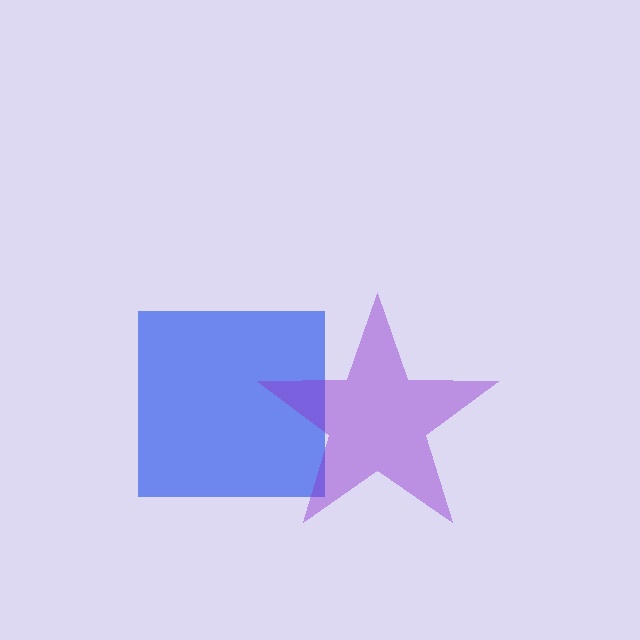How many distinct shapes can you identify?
There are 2 distinct shapes: a blue square, a purple star.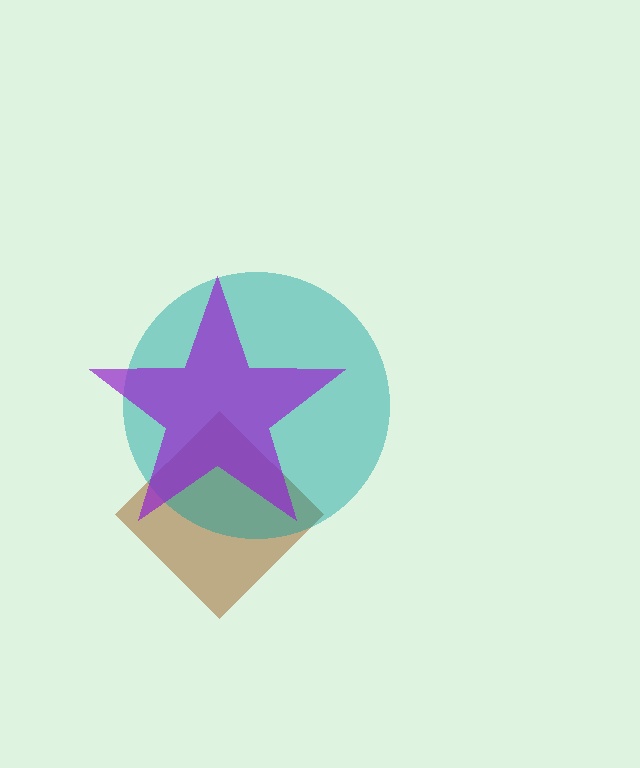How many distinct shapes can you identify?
There are 3 distinct shapes: a brown diamond, a teal circle, a purple star.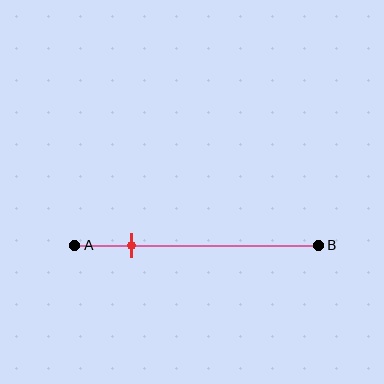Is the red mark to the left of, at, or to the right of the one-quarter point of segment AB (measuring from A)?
The red mark is approximately at the one-quarter point of segment AB.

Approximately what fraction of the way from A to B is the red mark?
The red mark is approximately 25% of the way from A to B.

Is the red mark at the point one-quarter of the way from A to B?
Yes, the mark is approximately at the one-quarter point.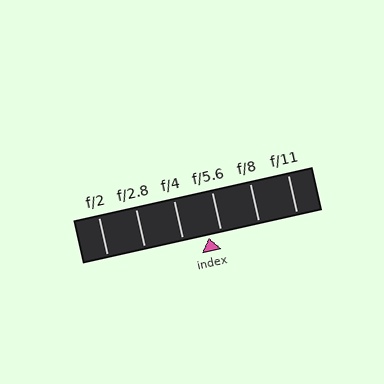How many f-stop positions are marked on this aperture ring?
There are 6 f-stop positions marked.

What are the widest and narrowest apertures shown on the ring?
The widest aperture shown is f/2 and the narrowest is f/11.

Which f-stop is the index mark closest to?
The index mark is closest to f/5.6.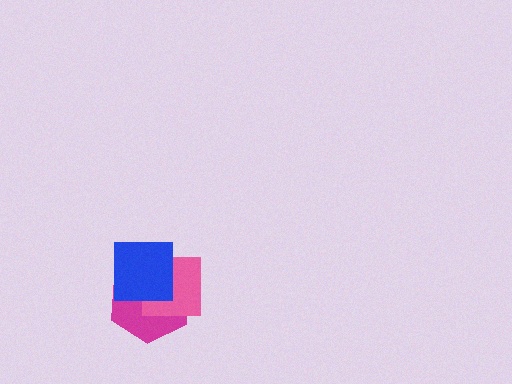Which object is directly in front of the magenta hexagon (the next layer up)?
The pink square is directly in front of the magenta hexagon.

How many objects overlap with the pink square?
2 objects overlap with the pink square.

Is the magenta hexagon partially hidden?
Yes, it is partially covered by another shape.